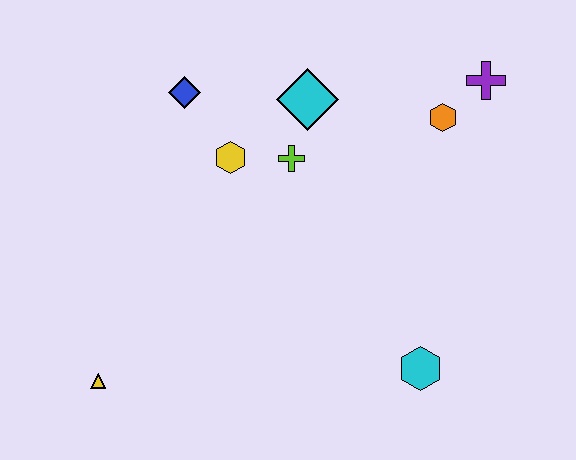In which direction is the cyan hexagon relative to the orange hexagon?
The cyan hexagon is below the orange hexagon.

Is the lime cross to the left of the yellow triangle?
No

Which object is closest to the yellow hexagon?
The lime cross is closest to the yellow hexagon.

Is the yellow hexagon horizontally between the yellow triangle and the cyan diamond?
Yes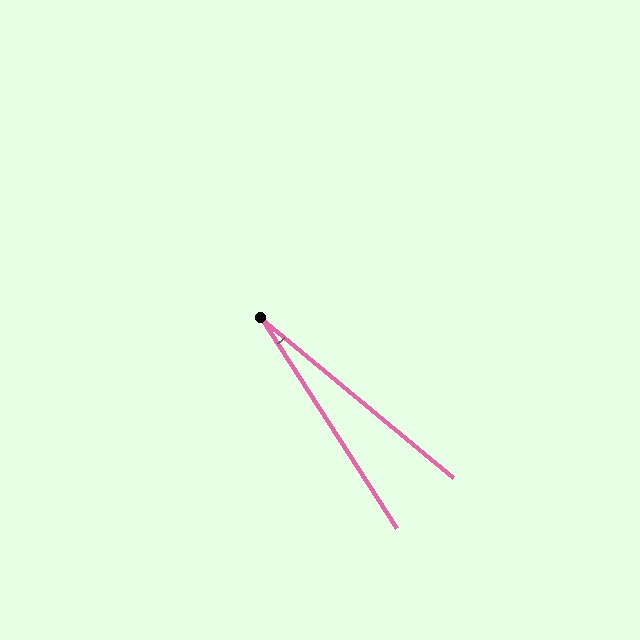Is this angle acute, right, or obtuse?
It is acute.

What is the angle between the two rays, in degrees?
Approximately 18 degrees.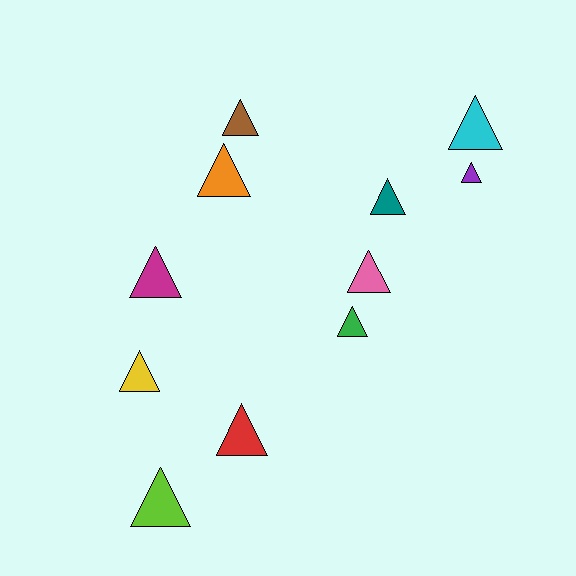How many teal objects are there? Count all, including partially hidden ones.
There is 1 teal object.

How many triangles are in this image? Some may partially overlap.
There are 11 triangles.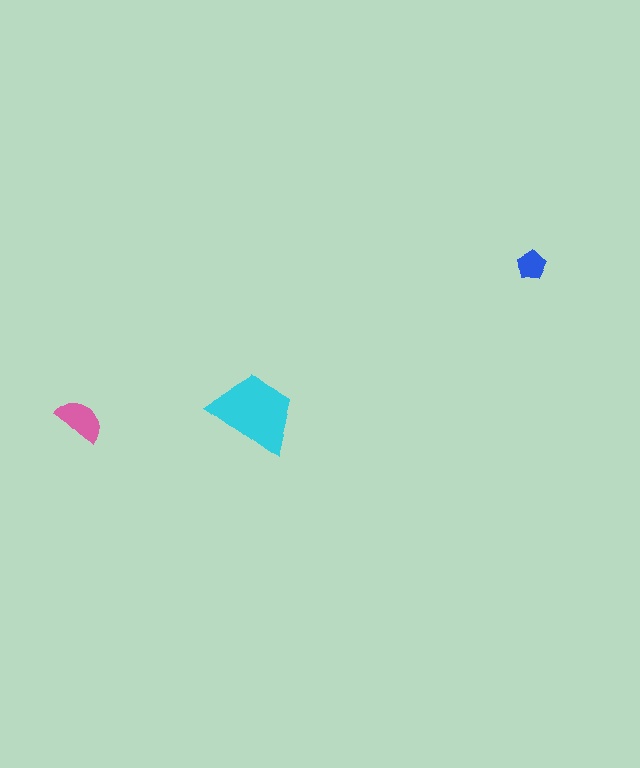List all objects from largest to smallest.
The cyan trapezoid, the pink semicircle, the blue pentagon.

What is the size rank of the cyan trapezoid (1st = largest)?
1st.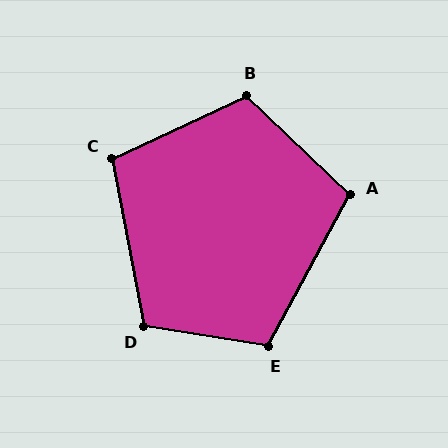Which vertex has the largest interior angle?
B, at approximately 112 degrees.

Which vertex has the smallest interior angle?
C, at approximately 104 degrees.